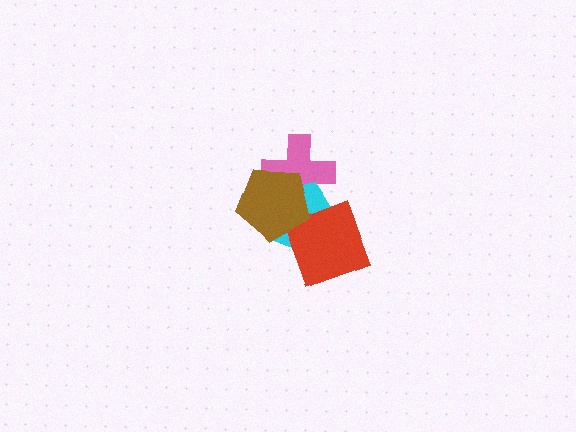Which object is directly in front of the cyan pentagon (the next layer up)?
The red diamond is directly in front of the cyan pentagon.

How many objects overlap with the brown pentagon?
3 objects overlap with the brown pentagon.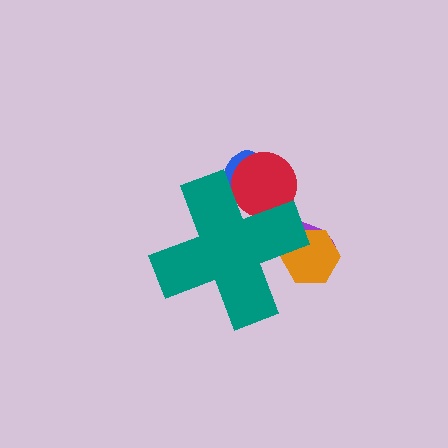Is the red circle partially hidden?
Yes, the red circle is partially hidden behind the teal cross.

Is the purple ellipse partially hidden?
Yes, the purple ellipse is partially hidden behind the teal cross.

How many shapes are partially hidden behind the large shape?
4 shapes are partially hidden.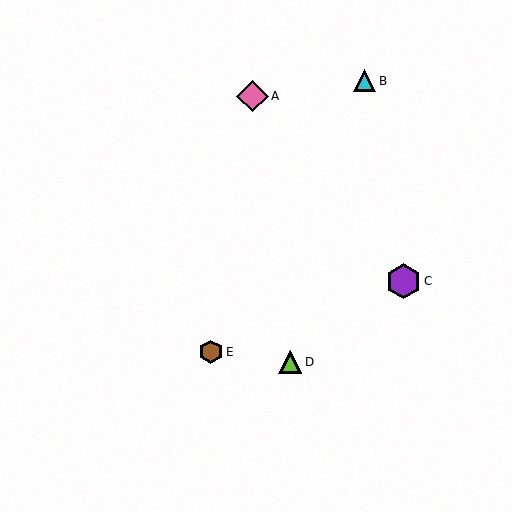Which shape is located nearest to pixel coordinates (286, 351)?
The lime triangle (labeled D) at (290, 362) is nearest to that location.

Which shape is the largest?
The purple hexagon (labeled C) is the largest.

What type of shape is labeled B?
Shape B is a cyan triangle.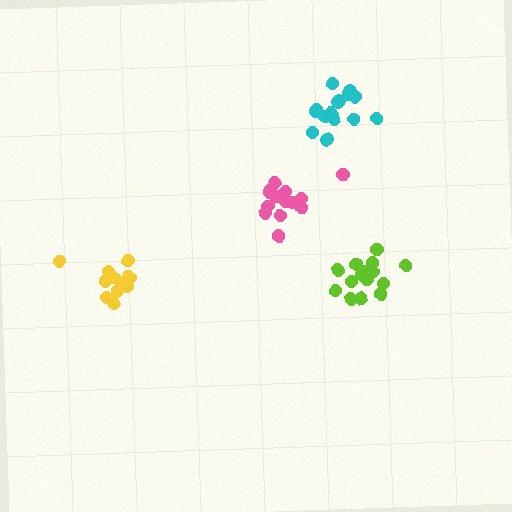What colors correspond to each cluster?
The clusters are colored: yellow, pink, cyan, lime.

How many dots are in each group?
Group 1: 12 dots, Group 2: 14 dots, Group 3: 16 dots, Group 4: 16 dots (58 total).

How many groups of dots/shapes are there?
There are 4 groups.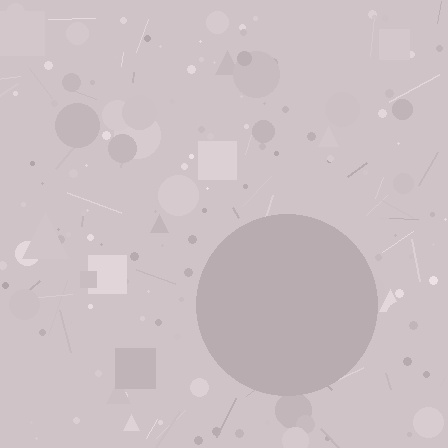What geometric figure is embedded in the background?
A circle is embedded in the background.